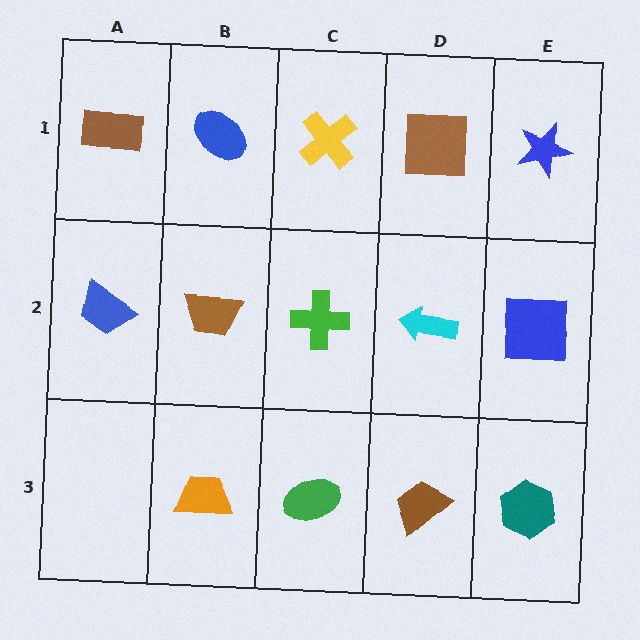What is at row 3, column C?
A green ellipse.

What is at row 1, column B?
A blue ellipse.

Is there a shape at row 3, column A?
No, that cell is empty.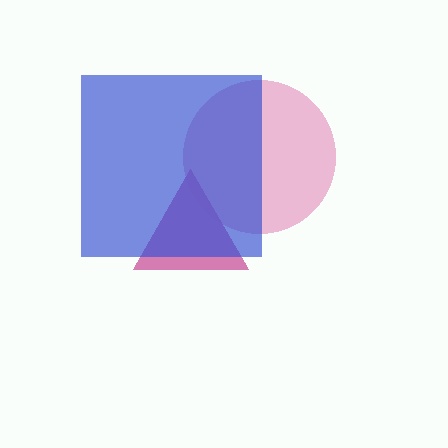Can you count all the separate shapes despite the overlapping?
Yes, there are 3 separate shapes.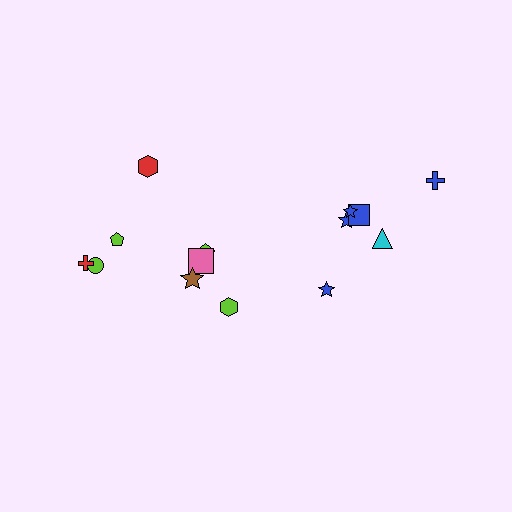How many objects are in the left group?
There are 8 objects.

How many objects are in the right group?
There are 6 objects.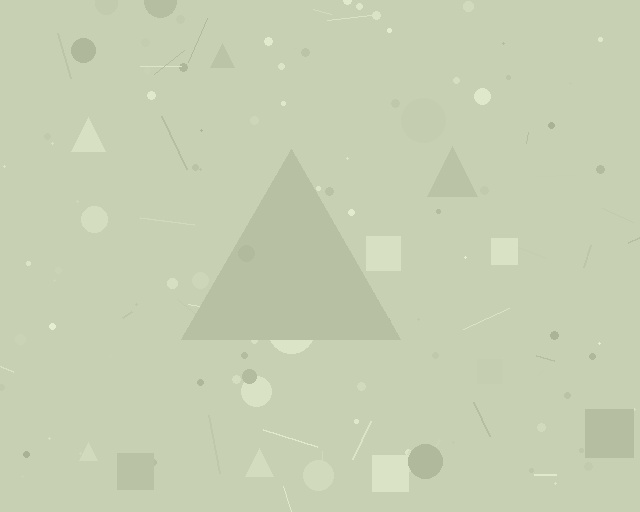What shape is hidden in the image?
A triangle is hidden in the image.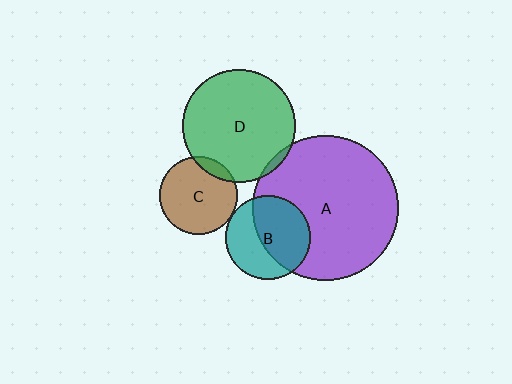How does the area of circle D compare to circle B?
Approximately 1.8 times.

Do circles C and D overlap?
Yes.